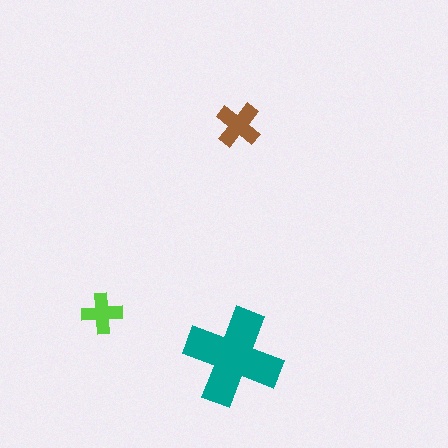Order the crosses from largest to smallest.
the teal one, the brown one, the lime one.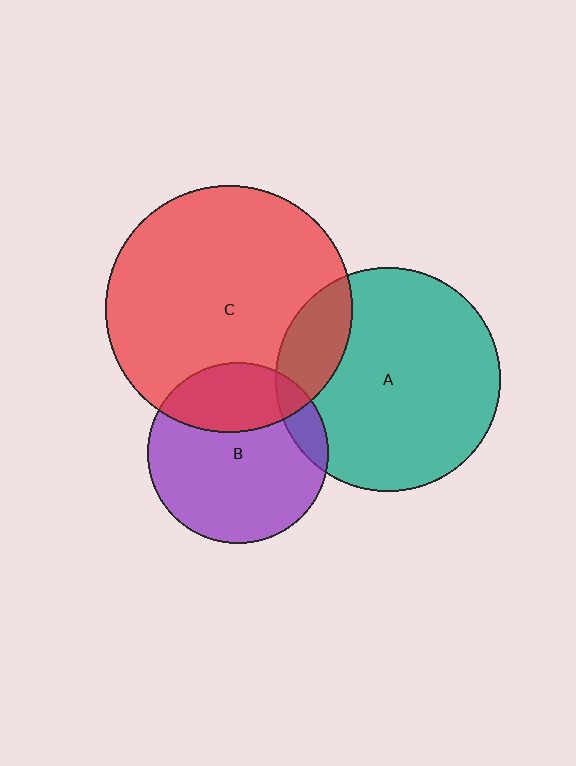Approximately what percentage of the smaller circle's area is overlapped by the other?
Approximately 30%.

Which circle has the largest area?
Circle C (red).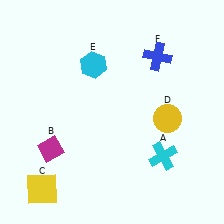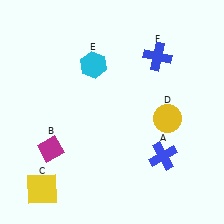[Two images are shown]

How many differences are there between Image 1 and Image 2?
There is 1 difference between the two images.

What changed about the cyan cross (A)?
In Image 1, A is cyan. In Image 2, it changed to blue.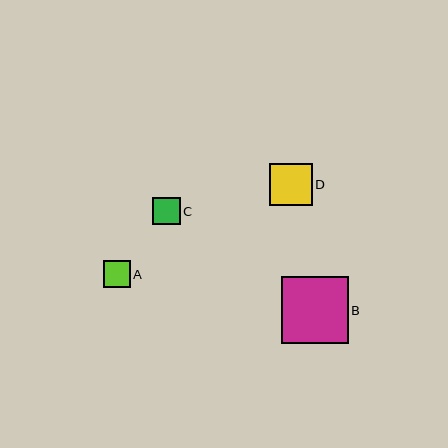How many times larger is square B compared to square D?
Square B is approximately 1.6 times the size of square D.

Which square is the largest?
Square B is the largest with a size of approximately 67 pixels.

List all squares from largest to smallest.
From largest to smallest: B, D, C, A.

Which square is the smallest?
Square A is the smallest with a size of approximately 26 pixels.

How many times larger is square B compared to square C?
Square B is approximately 2.4 times the size of square C.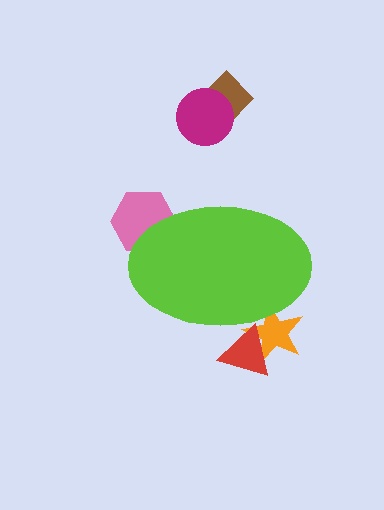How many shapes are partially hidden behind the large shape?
3 shapes are partially hidden.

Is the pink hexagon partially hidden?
Yes, the pink hexagon is partially hidden behind the lime ellipse.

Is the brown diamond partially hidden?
No, the brown diamond is fully visible.